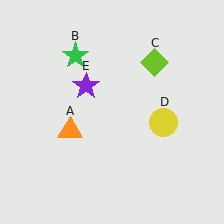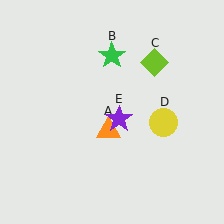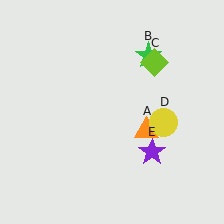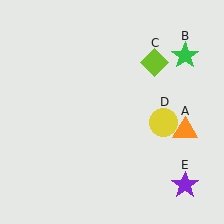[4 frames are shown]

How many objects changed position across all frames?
3 objects changed position: orange triangle (object A), green star (object B), purple star (object E).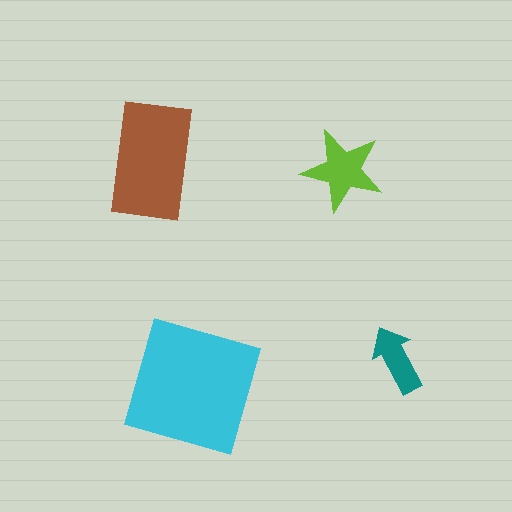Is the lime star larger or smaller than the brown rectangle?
Smaller.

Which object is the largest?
The cyan square.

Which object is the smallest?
The teal arrow.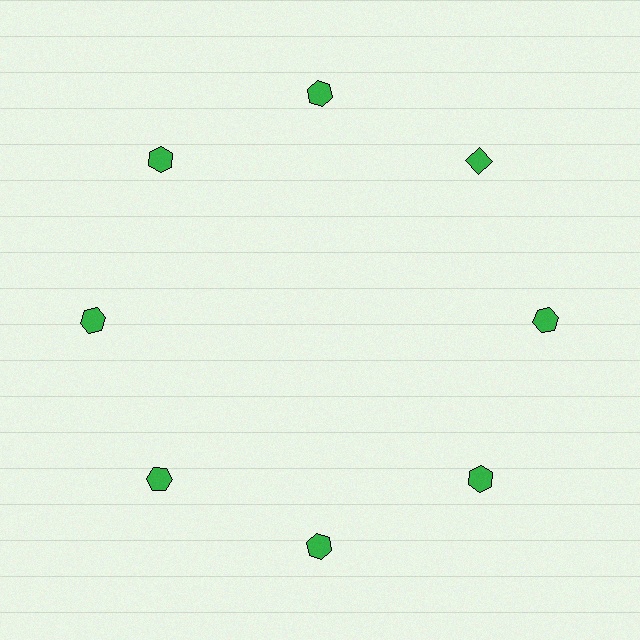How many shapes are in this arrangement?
There are 8 shapes arranged in a ring pattern.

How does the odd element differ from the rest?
It has a different shape: diamond instead of hexagon.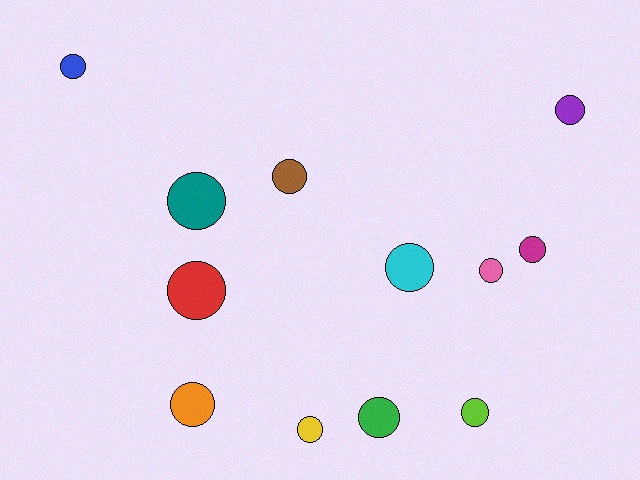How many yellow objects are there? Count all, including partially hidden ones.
There is 1 yellow object.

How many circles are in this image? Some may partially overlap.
There are 12 circles.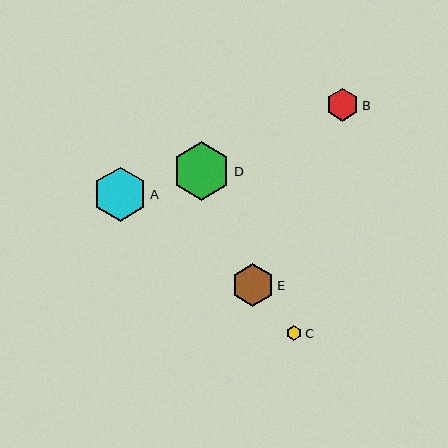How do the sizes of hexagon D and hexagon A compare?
Hexagon D and hexagon A are approximately the same size.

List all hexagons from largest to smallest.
From largest to smallest: D, A, E, B, C.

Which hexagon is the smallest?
Hexagon C is the smallest with a size of approximately 15 pixels.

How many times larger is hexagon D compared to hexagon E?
Hexagon D is approximately 1.4 times the size of hexagon E.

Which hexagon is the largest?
Hexagon D is the largest with a size of approximately 58 pixels.